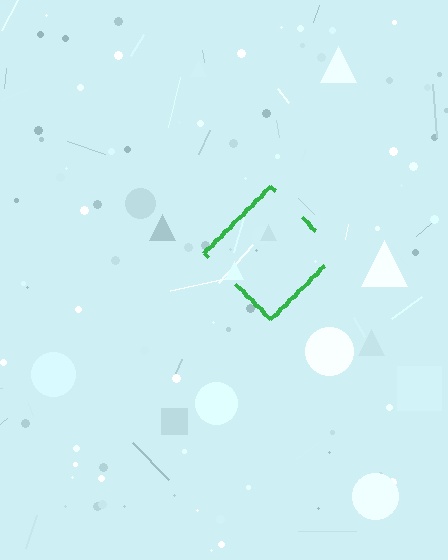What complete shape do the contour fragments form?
The contour fragments form a diamond.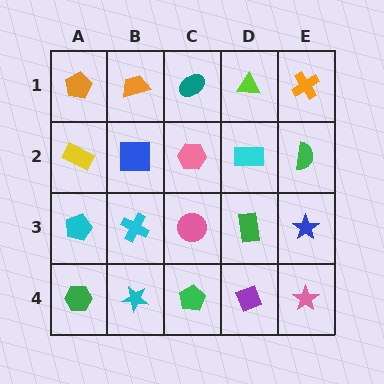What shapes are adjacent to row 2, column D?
A lime triangle (row 1, column D), a green rectangle (row 3, column D), a pink hexagon (row 2, column C), a green semicircle (row 2, column E).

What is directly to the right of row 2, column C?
A cyan rectangle.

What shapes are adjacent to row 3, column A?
A yellow rectangle (row 2, column A), a green hexagon (row 4, column A), a cyan cross (row 3, column B).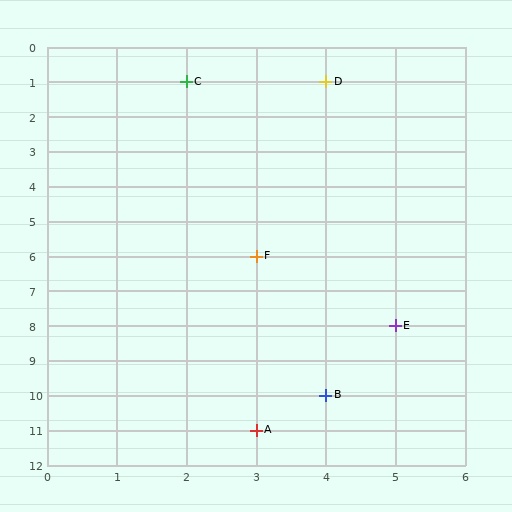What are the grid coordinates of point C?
Point C is at grid coordinates (2, 1).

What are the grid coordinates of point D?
Point D is at grid coordinates (4, 1).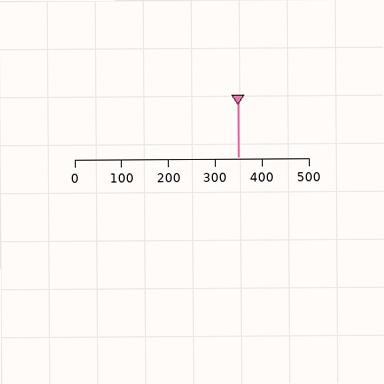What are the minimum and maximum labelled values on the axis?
The axis runs from 0 to 500.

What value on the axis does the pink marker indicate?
The marker indicates approximately 350.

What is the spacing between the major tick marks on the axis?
The major ticks are spaced 100 apart.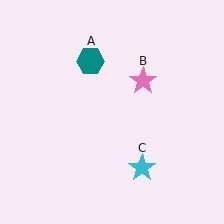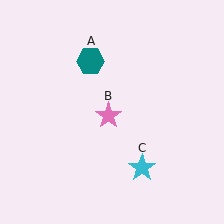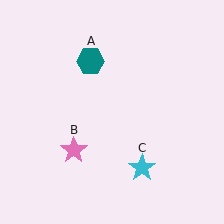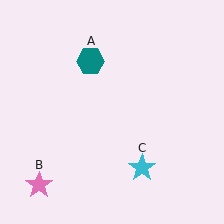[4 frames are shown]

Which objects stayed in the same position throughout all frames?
Teal hexagon (object A) and cyan star (object C) remained stationary.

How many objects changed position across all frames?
1 object changed position: pink star (object B).